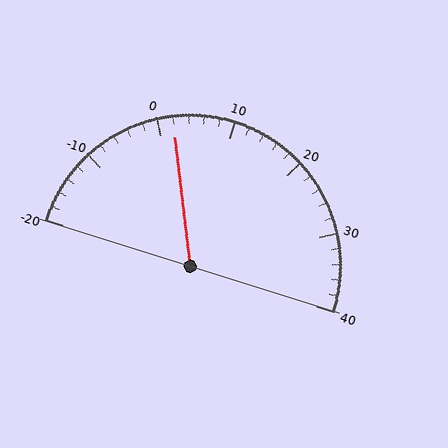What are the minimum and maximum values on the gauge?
The gauge ranges from -20 to 40.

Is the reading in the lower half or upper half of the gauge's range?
The reading is in the lower half of the range (-20 to 40).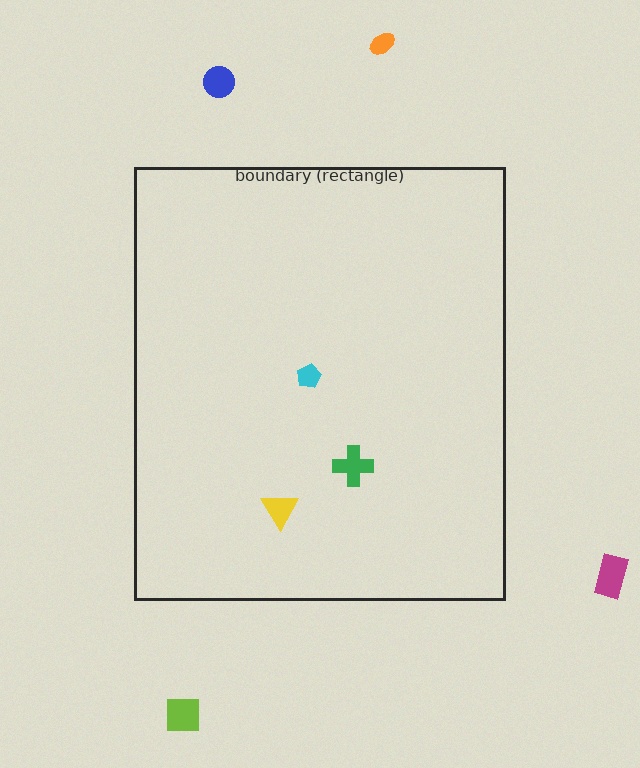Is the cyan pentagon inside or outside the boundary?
Inside.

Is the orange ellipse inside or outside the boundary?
Outside.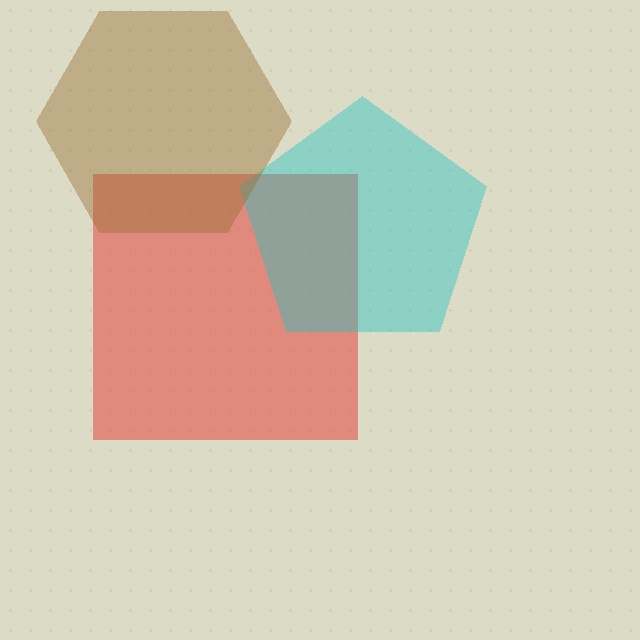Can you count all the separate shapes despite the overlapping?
Yes, there are 3 separate shapes.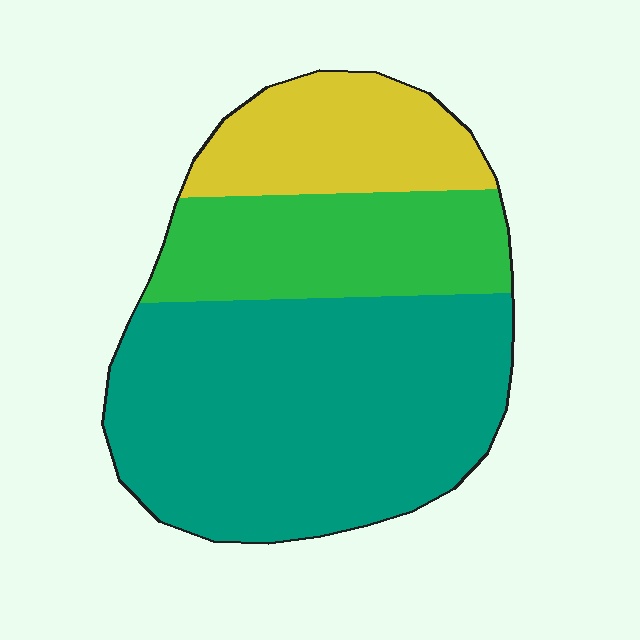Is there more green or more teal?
Teal.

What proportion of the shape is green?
Green takes up between a sixth and a third of the shape.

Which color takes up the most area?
Teal, at roughly 55%.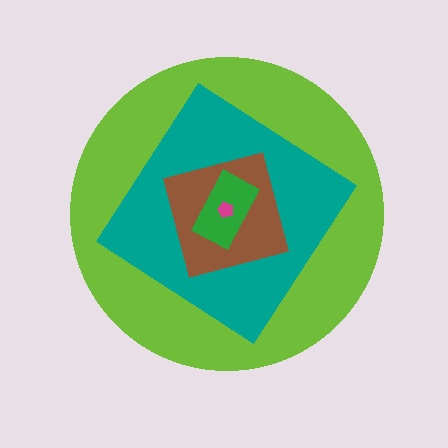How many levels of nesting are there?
5.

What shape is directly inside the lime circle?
The teal diamond.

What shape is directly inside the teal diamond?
The brown square.